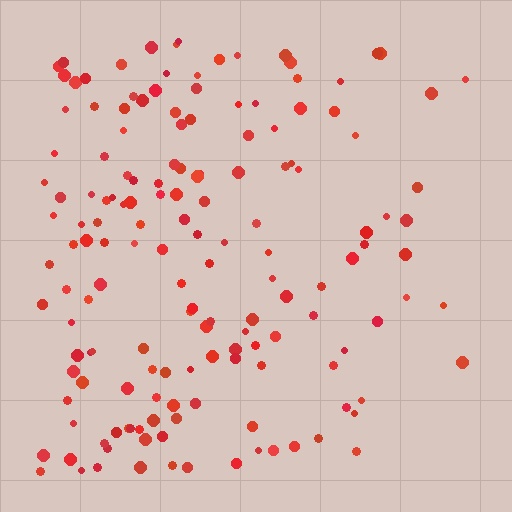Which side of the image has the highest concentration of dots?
The left.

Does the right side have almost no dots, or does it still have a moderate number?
Still a moderate number, just noticeably fewer than the left.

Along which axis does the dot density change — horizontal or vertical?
Horizontal.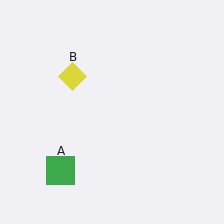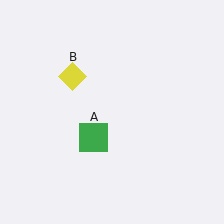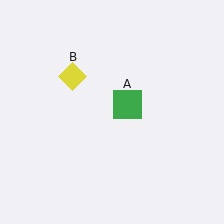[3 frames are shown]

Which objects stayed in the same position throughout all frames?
Yellow diamond (object B) remained stationary.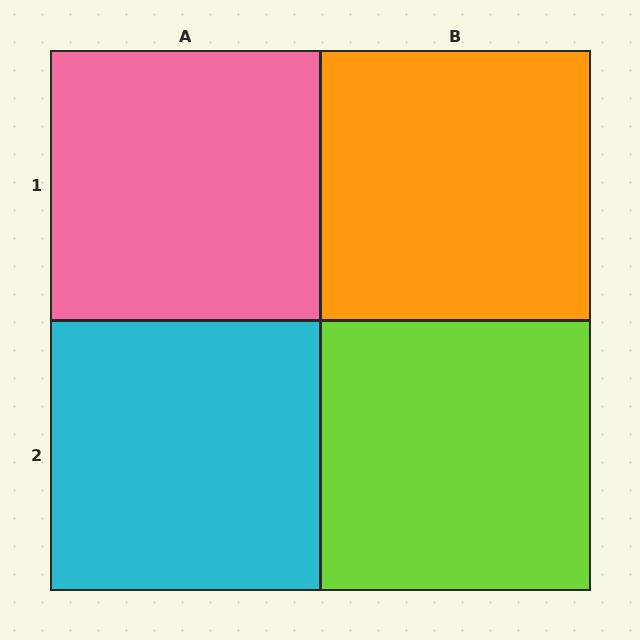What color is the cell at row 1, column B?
Orange.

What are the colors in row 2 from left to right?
Cyan, lime.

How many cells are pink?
1 cell is pink.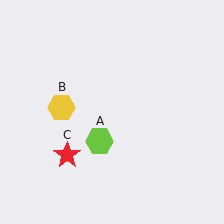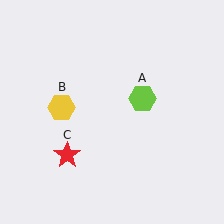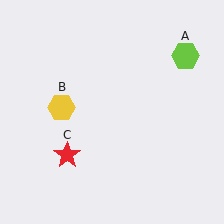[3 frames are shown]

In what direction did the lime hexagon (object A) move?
The lime hexagon (object A) moved up and to the right.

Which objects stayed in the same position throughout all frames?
Yellow hexagon (object B) and red star (object C) remained stationary.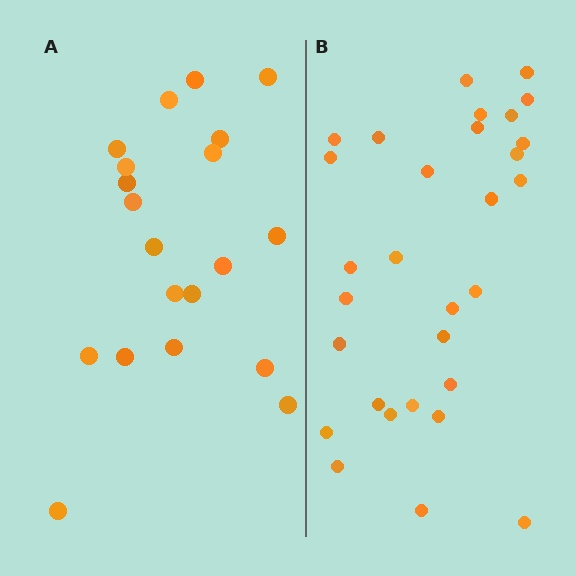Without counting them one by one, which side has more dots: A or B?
Region B (the right region) has more dots.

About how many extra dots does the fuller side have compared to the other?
Region B has roughly 10 or so more dots than region A.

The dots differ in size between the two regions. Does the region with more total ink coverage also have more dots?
No. Region A has more total ink coverage because its dots are larger, but region B actually contains more individual dots. Total area can be misleading — the number of items is what matters here.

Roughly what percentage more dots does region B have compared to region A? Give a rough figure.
About 50% more.